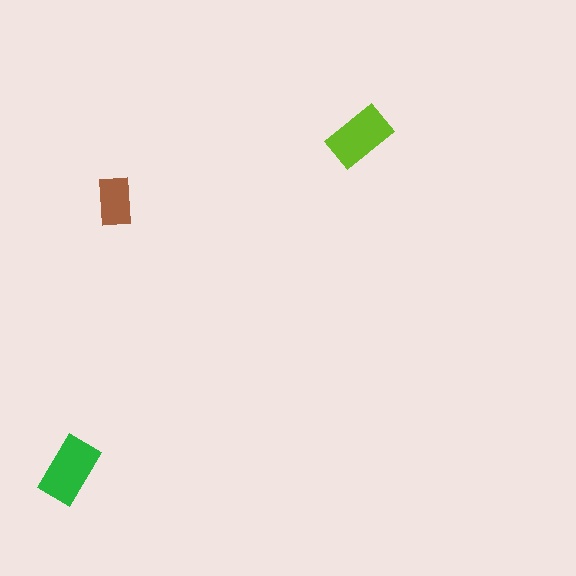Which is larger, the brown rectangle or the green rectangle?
The green one.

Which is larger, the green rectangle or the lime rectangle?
The green one.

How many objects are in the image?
There are 3 objects in the image.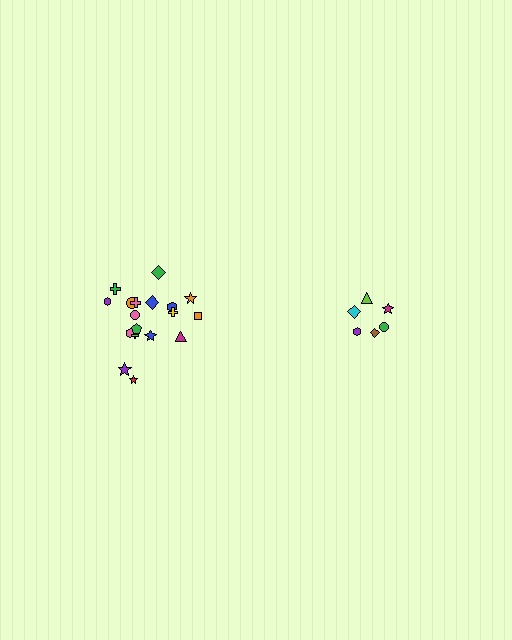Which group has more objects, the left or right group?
The left group.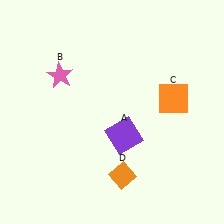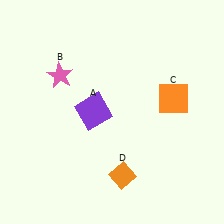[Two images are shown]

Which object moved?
The purple square (A) moved left.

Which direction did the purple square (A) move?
The purple square (A) moved left.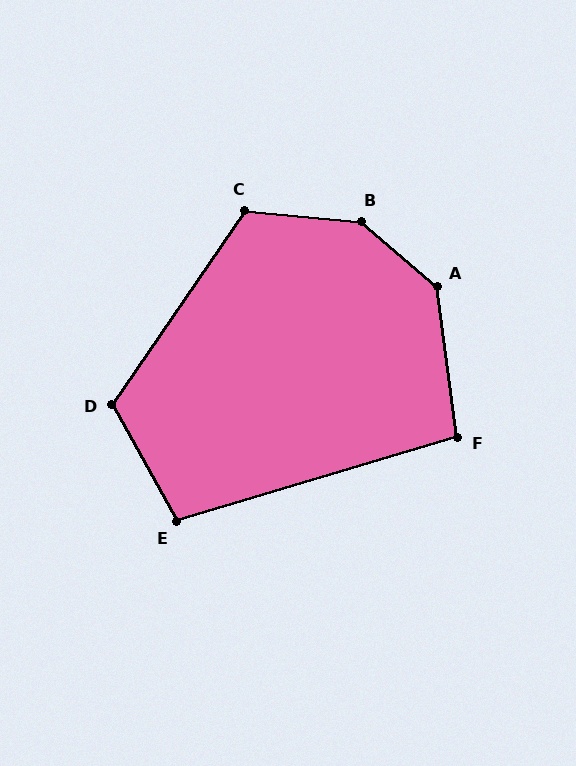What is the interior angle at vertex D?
Approximately 117 degrees (obtuse).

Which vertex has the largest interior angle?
B, at approximately 144 degrees.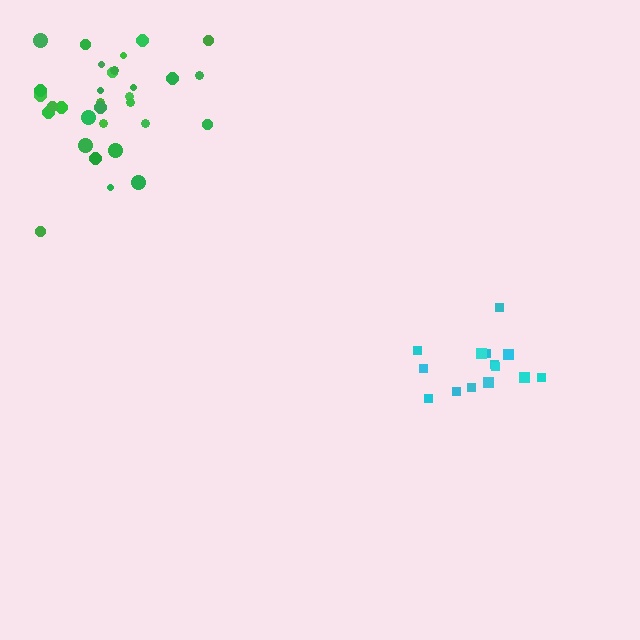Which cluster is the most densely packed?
Cyan.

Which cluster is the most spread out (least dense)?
Green.